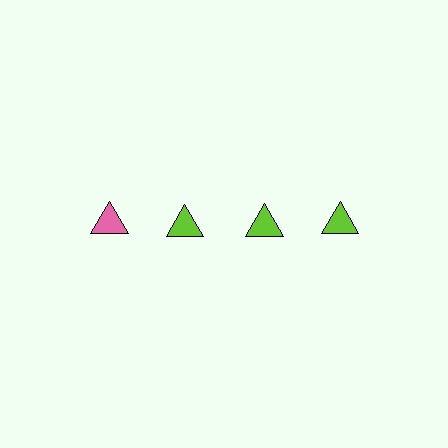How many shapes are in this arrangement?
There are 4 shapes arranged in a grid pattern.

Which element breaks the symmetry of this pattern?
The pink triangle in the top row, leftmost column breaks the symmetry. All other shapes are lime triangles.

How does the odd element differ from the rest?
It has a different color: pink instead of lime.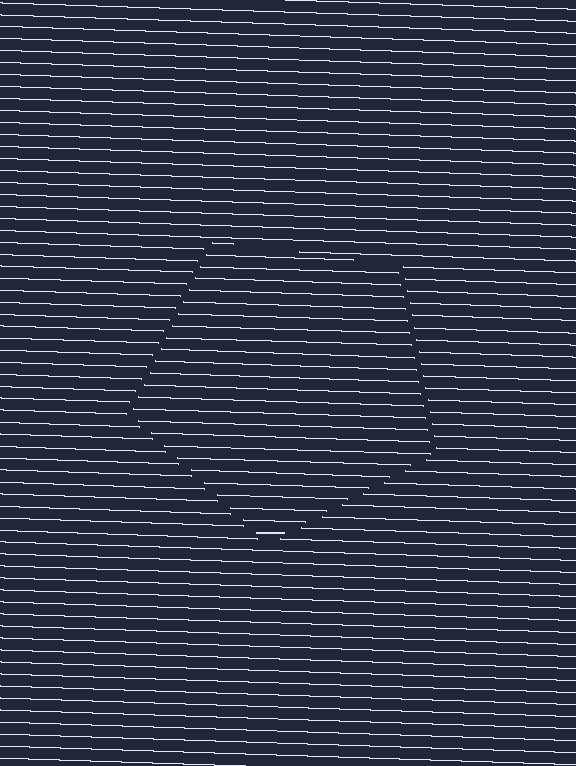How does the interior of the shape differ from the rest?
The interior of the shape contains the same grating, shifted by half a period — the contour is defined by the phase discontinuity where line-ends from the inner and outer gratings abut.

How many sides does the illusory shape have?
5 sides — the line-ends trace a pentagon.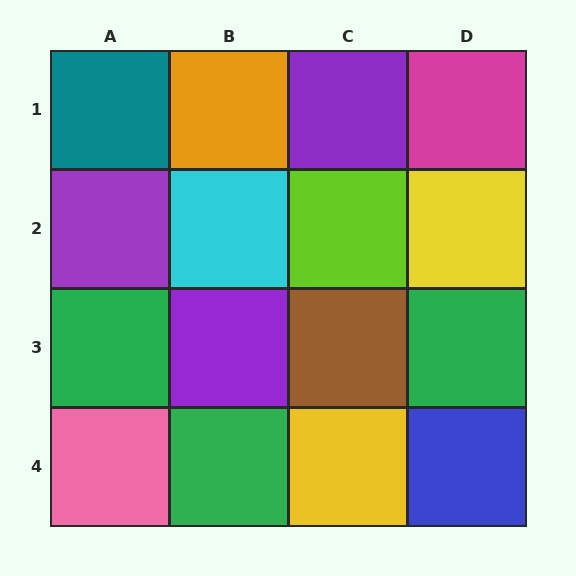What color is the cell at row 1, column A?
Teal.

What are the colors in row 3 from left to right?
Green, purple, brown, green.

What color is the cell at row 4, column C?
Yellow.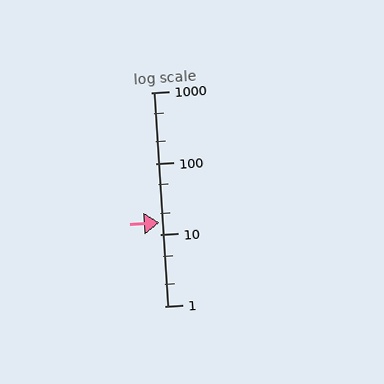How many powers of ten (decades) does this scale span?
The scale spans 3 decades, from 1 to 1000.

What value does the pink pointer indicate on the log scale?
The pointer indicates approximately 15.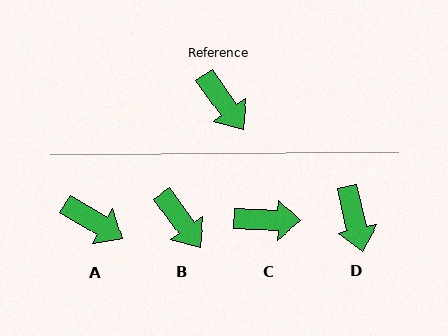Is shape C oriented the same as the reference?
No, it is off by about 53 degrees.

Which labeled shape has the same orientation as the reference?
B.